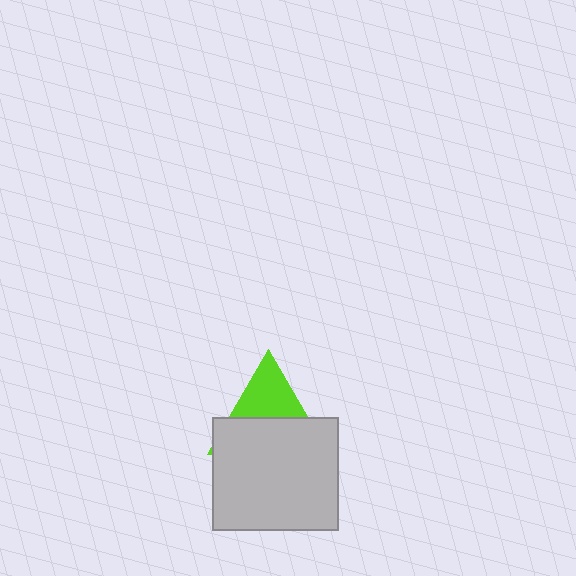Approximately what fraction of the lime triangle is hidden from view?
Roughly 58% of the lime triangle is hidden behind the light gray rectangle.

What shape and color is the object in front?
The object in front is a light gray rectangle.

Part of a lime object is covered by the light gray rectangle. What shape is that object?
It is a triangle.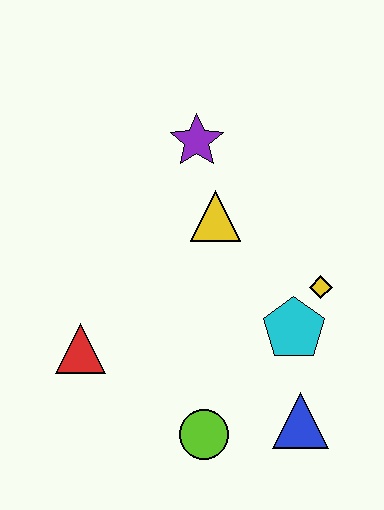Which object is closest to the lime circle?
The blue triangle is closest to the lime circle.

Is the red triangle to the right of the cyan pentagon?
No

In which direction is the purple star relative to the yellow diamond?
The purple star is above the yellow diamond.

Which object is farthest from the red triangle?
The yellow diamond is farthest from the red triangle.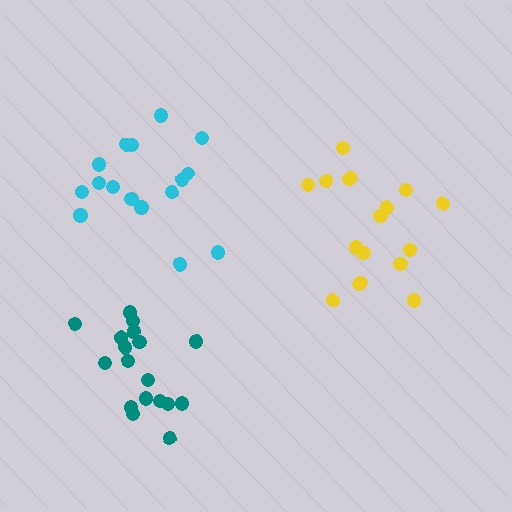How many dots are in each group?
Group 1: 15 dots, Group 2: 16 dots, Group 3: 18 dots (49 total).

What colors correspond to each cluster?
The clusters are colored: yellow, cyan, teal.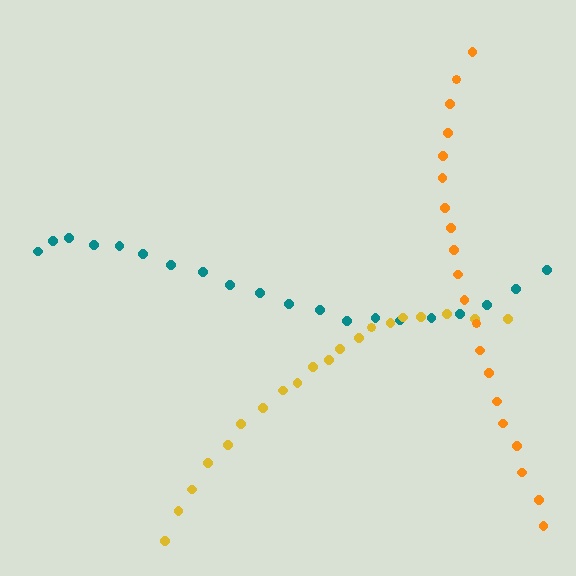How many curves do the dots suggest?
There are 3 distinct paths.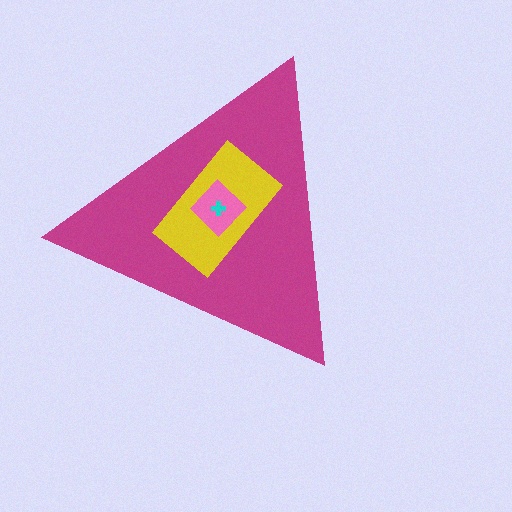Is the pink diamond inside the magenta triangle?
Yes.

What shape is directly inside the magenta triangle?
The yellow rectangle.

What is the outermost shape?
The magenta triangle.